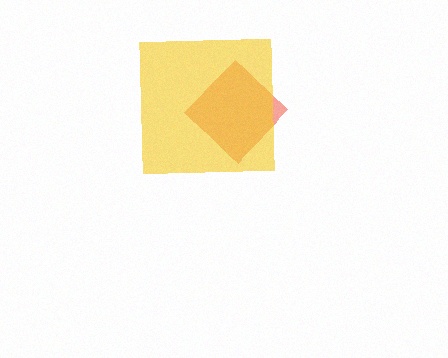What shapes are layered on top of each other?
The layered shapes are: a red diamond, a yellow square.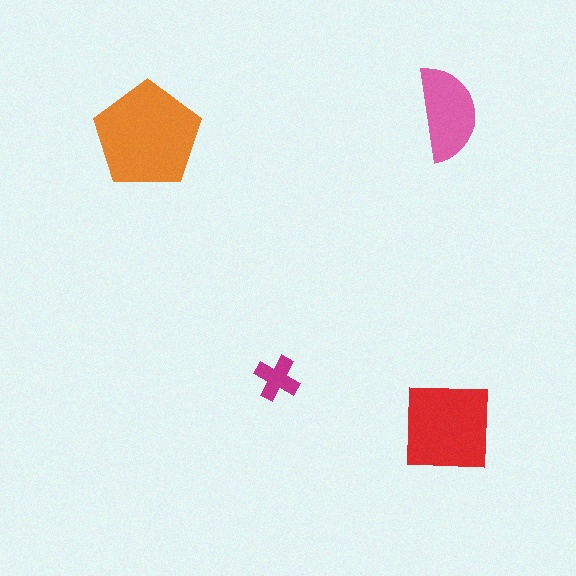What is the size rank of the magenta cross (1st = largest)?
4th.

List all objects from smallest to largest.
The magenta cross, the pink semicircle, the red square, the orange pentagon.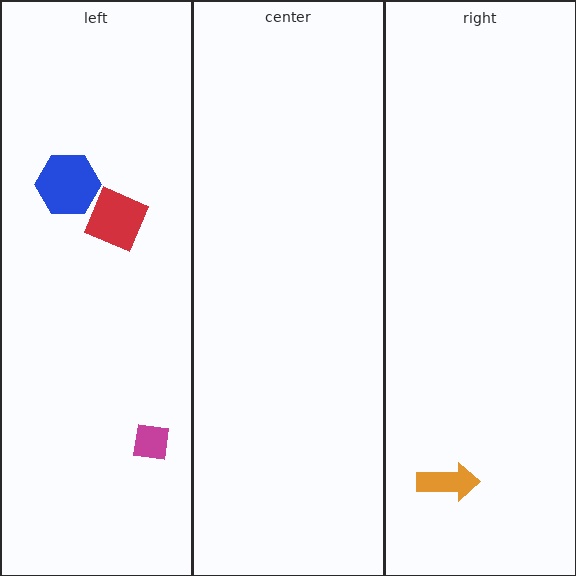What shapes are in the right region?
The orange arrow.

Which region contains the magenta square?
The left region.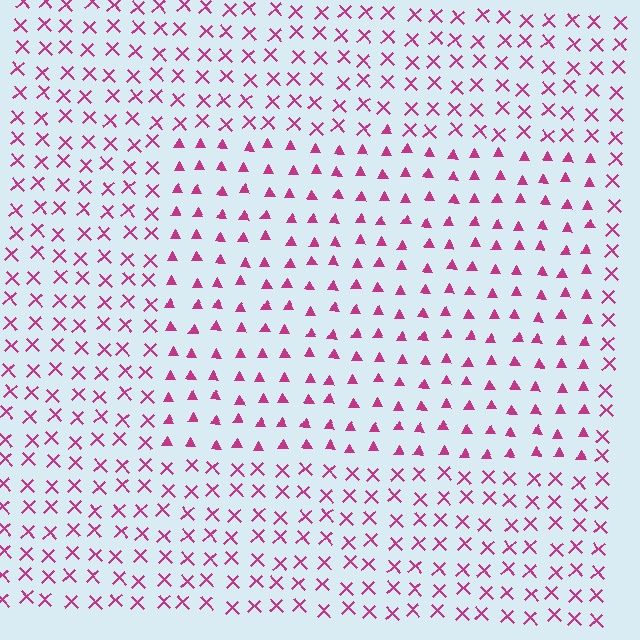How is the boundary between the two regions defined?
The boundary is defined by a change in element shape: triangles inside vs. X marks outside. All elements share the same color and spacing.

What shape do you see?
I see a rectangle.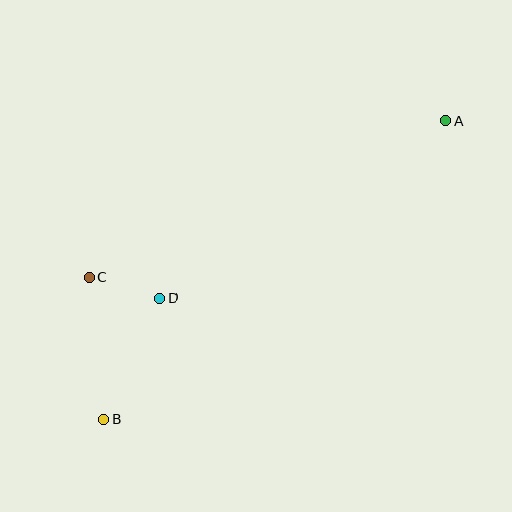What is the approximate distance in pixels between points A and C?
The distance between A and C is approximately 389 pixels.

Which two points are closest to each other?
Points C and D are closest to each other.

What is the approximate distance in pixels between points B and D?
The distance between B and D is approximately 134 pixels.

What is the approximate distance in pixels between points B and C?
The distance between B and C is approximately 143 pixels.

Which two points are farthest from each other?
Points A and B are farthest from each other.